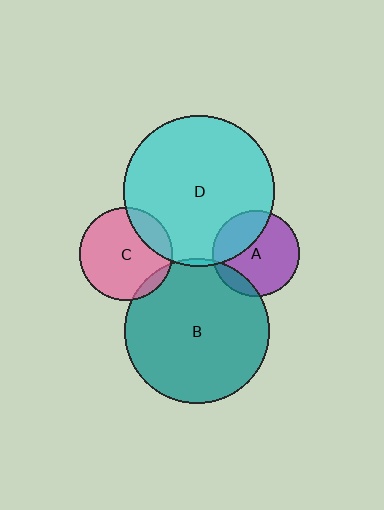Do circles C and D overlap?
Yes.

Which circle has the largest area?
Circle D (cyan).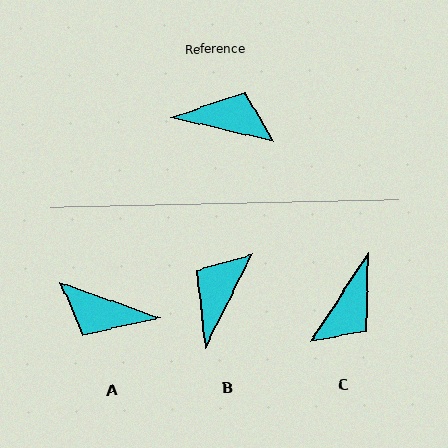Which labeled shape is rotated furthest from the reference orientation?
A, about 174 degrees away.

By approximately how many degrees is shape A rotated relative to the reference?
Approximately 174 degrees counter-clockwise.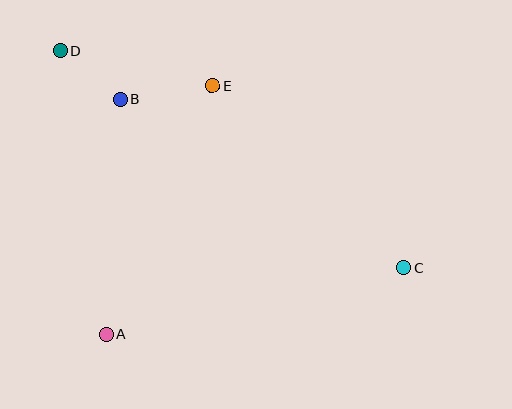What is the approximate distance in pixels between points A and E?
The distance between A and E is approximately 270 pixels.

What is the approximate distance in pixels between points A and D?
The distance between A and D is approximately 287 pixels.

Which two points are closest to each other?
Points B and D are closest to each other.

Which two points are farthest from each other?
Points C and D are farthest from each other.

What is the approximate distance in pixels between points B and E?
The distance between B and E is approximately 93 pixels.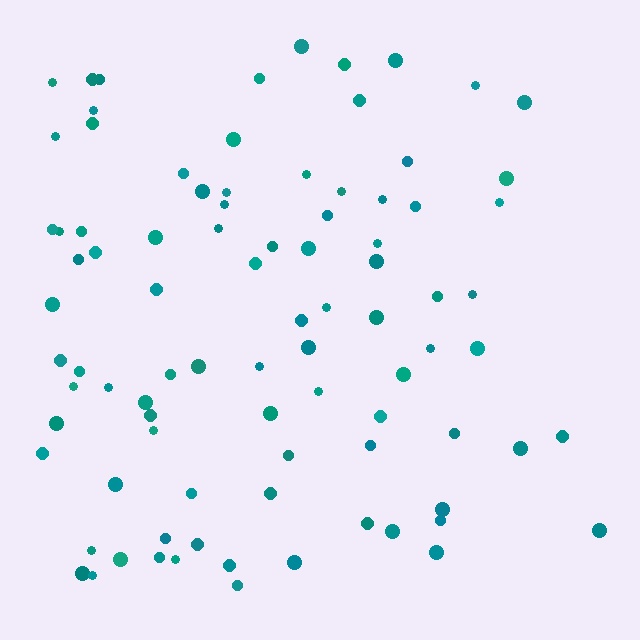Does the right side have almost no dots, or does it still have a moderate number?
Still a moderate number, just noticeably fewer than the left.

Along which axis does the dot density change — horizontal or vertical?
Horizontal.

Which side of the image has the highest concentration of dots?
The left.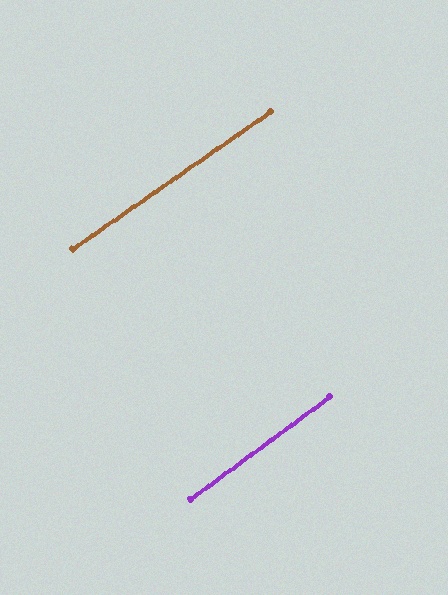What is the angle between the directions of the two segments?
Approximately 1 degree.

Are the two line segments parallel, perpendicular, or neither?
Parallel — their directions differ by only 1.2°.